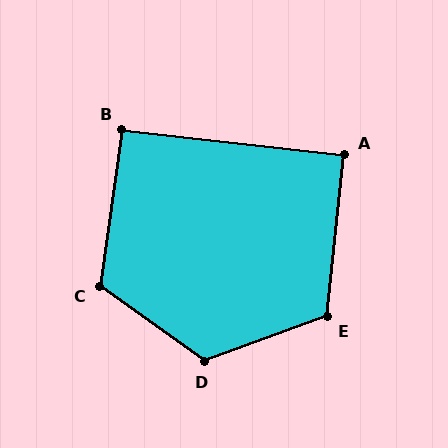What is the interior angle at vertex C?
Approximately 118 degrees (obtuse).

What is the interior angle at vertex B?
Approximately 91 degrees (approximately right).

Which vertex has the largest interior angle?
D, at approximately 124 degrees.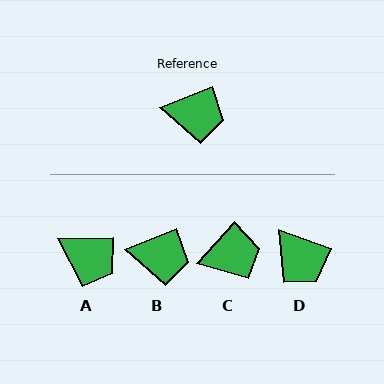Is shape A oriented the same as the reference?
No, it is off by about 21 degrees.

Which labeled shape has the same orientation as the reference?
B.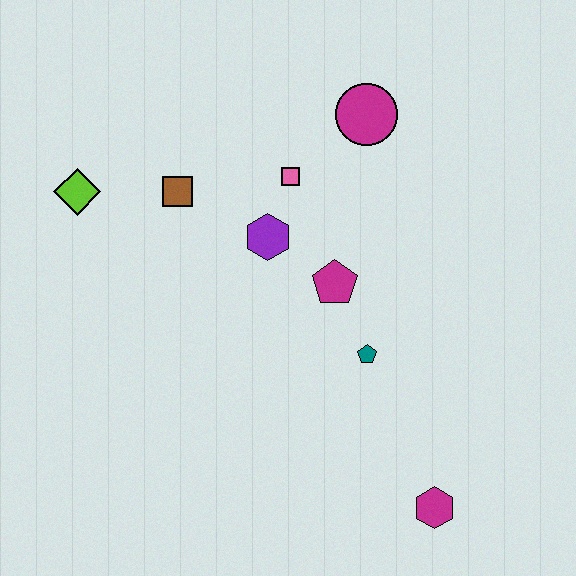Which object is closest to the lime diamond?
The brown square is closest to the lime diamond.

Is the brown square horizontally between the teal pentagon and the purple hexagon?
No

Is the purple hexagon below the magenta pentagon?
No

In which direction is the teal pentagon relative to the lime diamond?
The teal pentagon is to the right of the lime diamond.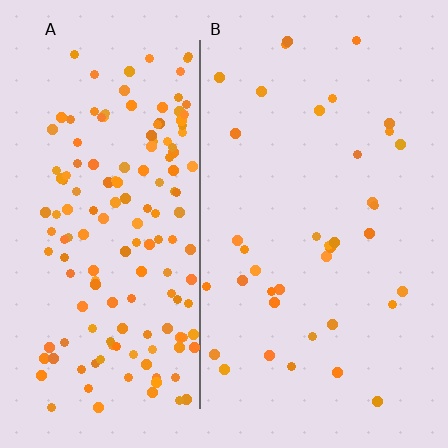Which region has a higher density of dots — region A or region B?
A (the left).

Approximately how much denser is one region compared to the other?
Approximately 4.2× — region A over region B.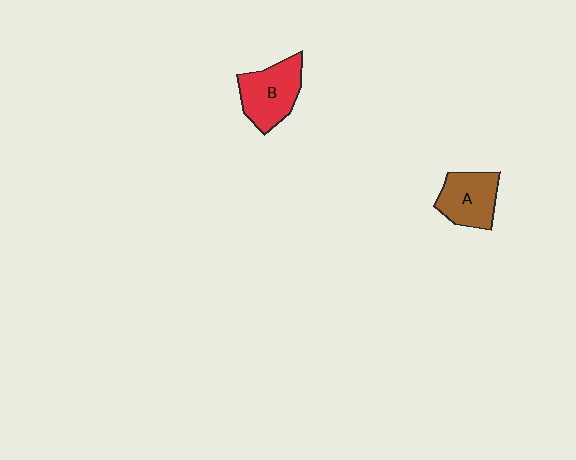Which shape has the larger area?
Shape B (red).